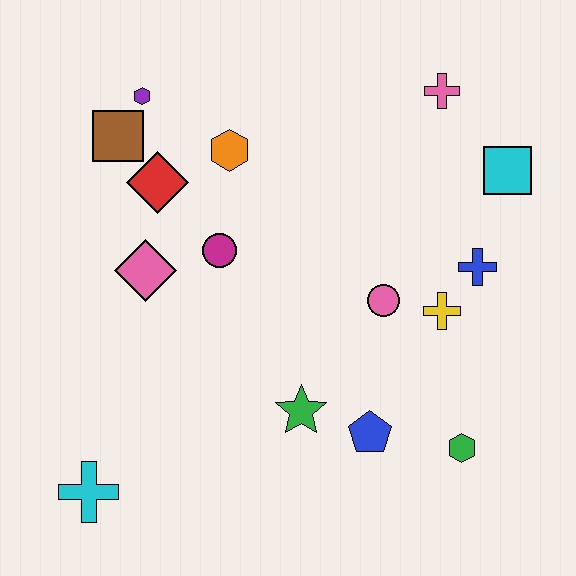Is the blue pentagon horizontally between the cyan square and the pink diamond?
Yes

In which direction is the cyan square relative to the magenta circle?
The cyan square is to the right of the magenta circle.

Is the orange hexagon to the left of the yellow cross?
Yes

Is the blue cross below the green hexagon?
No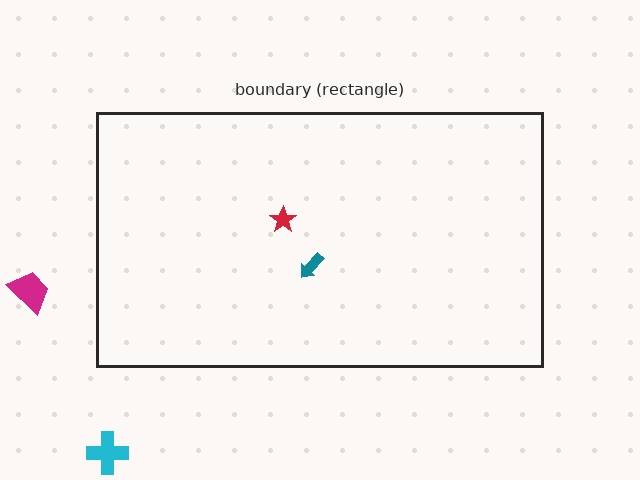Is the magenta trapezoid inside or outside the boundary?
Outside.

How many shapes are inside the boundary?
2 inside, 2 outside.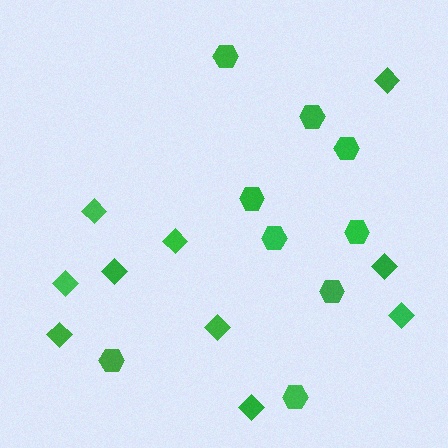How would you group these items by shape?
There are 2 groups: one group of hexagons (9) and one group of diamonds (10).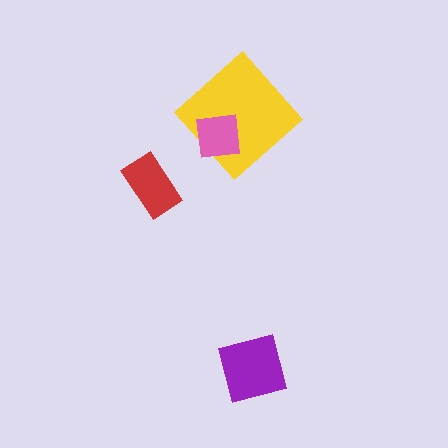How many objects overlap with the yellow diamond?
1 object overlaps with the yellow diamond.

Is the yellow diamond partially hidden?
Yes, it is partially covered by another shape.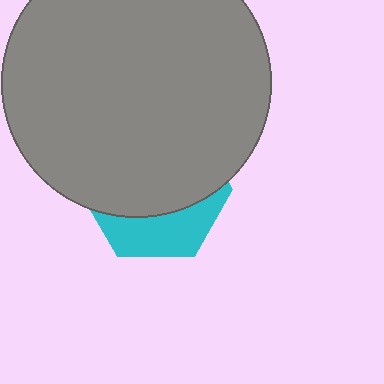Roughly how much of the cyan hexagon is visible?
A small part of it is visible (roughly 32%).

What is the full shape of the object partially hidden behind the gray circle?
The partially hidden object is a cyan hexagon.